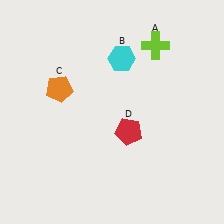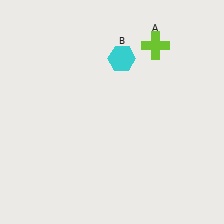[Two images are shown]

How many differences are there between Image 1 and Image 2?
There are 2 differences between the two images.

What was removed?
The red pentagon (D), the orange pentagon (C) were removed in Image 2.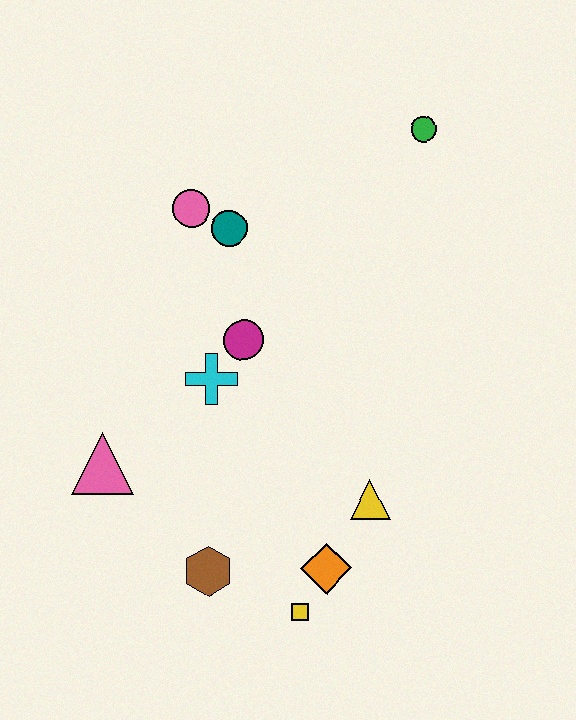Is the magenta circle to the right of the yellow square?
No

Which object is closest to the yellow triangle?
The orange diamond is closest to the yellow triangle.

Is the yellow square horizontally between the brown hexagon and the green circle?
Yes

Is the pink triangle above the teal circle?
No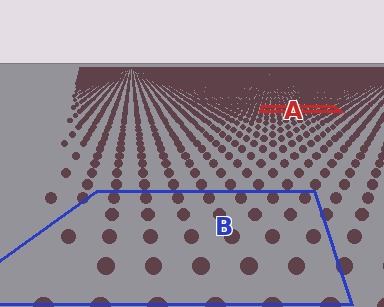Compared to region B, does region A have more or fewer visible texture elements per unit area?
Region A has more texture elements per unit area — they are packed more densely because it is farther away.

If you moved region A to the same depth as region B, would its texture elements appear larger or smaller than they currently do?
They would appear larger. At a closer depth, the same texture elements are projected at a bigger on-screen size.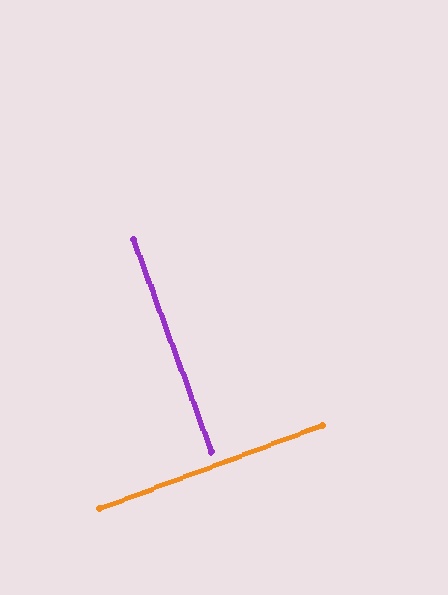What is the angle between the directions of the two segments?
Approximately 90 degrees.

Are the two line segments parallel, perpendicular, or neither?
Perpendicular — they meet at approximately 90°.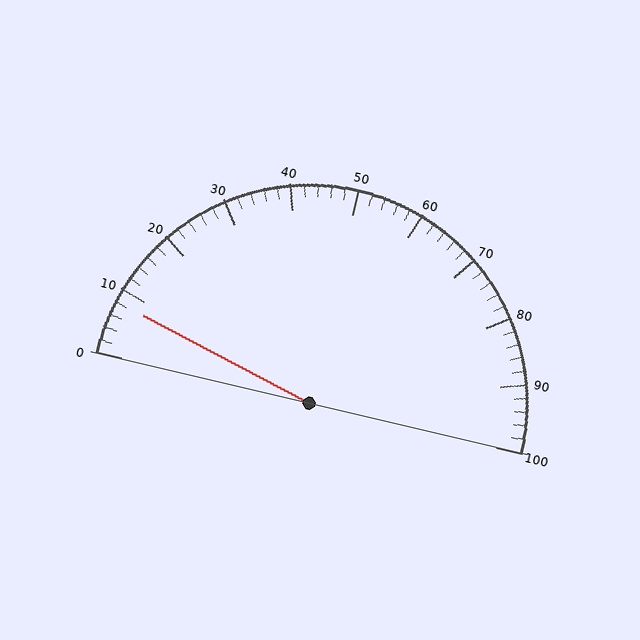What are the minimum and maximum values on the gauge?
The gauge ranges from 0 to 100.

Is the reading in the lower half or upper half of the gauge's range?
The reading is in the lower half of the range (0 to 100).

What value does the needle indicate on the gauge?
The needle indicates approximately 8.